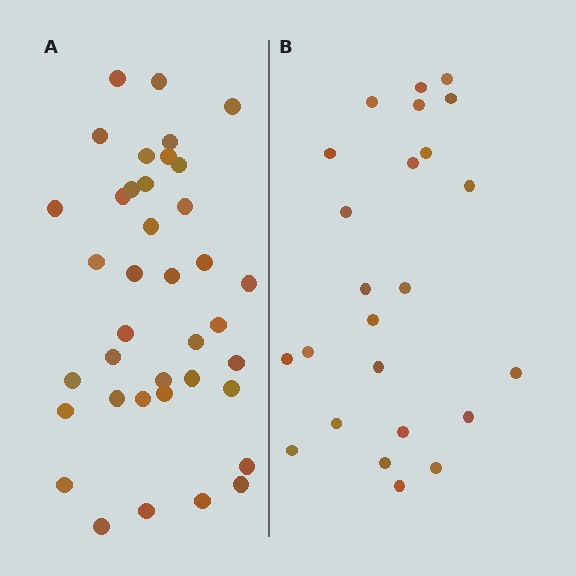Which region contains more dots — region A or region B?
Region A (the left region) has more dots.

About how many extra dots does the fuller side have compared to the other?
Region A has approximately 15 more dots than region B.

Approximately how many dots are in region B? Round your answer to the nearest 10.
About 20 dots. (The exact count is 24, which rounds to 20.)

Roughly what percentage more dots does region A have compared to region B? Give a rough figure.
About 60% more.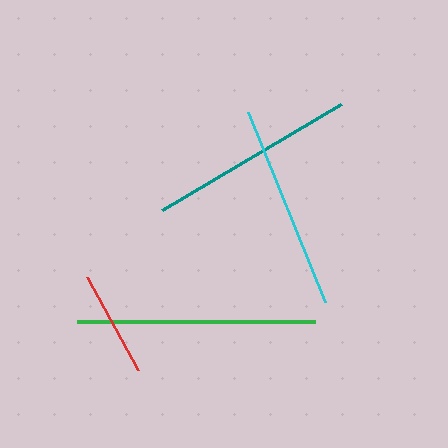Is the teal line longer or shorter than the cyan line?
The teal line is longer than the cyan line.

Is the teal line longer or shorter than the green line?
The green line is longer than the teal line.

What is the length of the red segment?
The red segment is approximately 106 pixels long.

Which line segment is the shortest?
The red line is the shortest at approximately 106 pixels.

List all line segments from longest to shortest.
From longest to shortest: green, teal, cyan, red.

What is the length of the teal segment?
The teal segment is approximately 208 pixels long.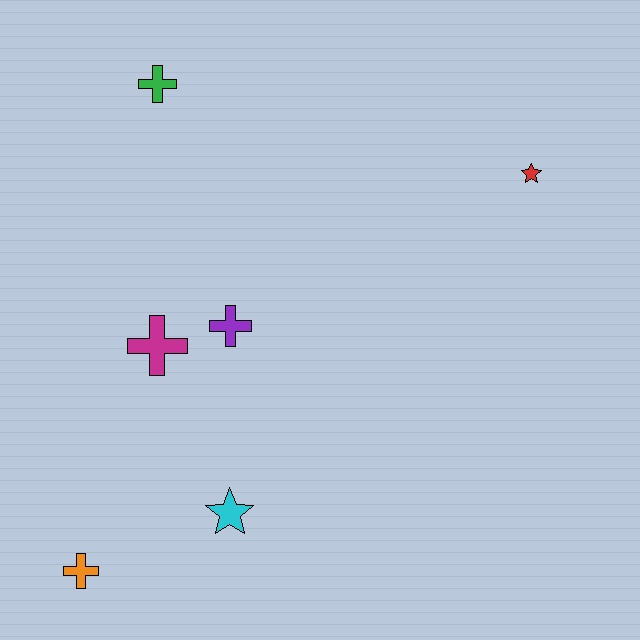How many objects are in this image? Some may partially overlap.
There are 6 objects.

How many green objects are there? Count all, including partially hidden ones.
There is 1 green object.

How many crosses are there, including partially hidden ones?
There are 4 crosses.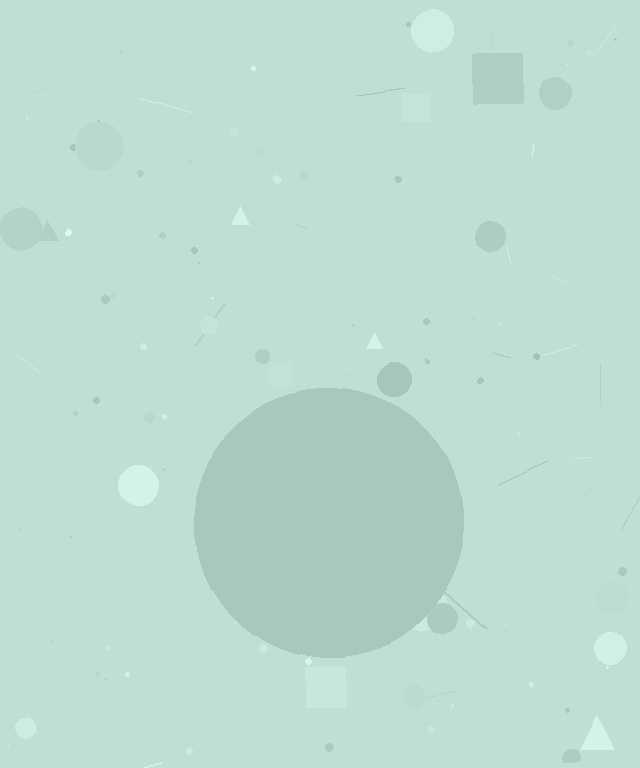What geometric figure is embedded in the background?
A circle is embedded in the background.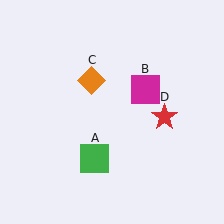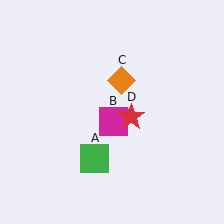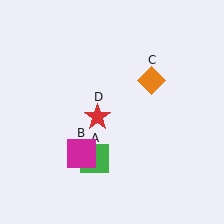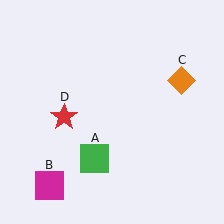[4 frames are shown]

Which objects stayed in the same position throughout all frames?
Green square (object A) remained stationary.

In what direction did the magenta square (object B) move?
The magenta square (object B) moved down and to the left.